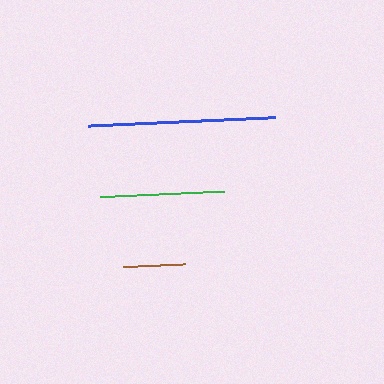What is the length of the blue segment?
The blue segment is approximately 188 pixels long.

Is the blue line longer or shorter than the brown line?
The blue line is longer than the brown line.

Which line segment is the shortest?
The brown line is the shortest at approximately 62 pixels.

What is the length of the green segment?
The green segment is approximately 124 pixels long.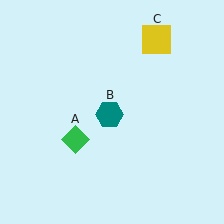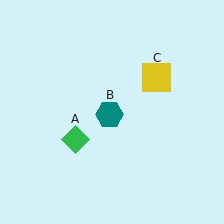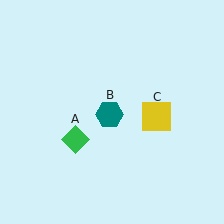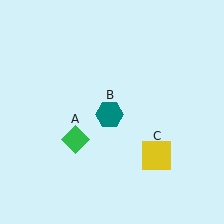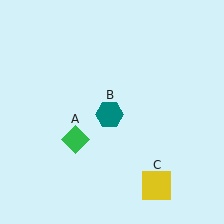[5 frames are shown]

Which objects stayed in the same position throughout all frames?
Green diamond (object A) and teal hexagon (object B) remained stationary.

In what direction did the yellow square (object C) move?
The yellow square (object C) moved down.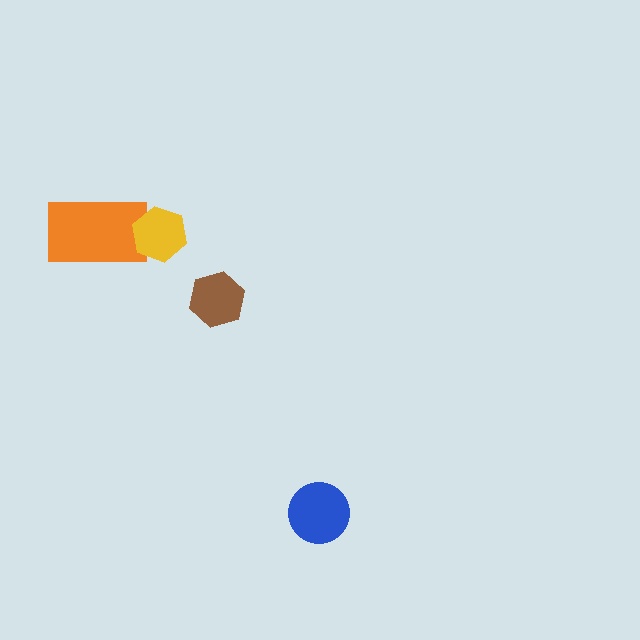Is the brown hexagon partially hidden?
No, no other shape covers it.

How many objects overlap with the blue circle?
0 objects overlap with the blue circle.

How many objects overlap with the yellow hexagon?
1 object overlaps with the yellow hexagon.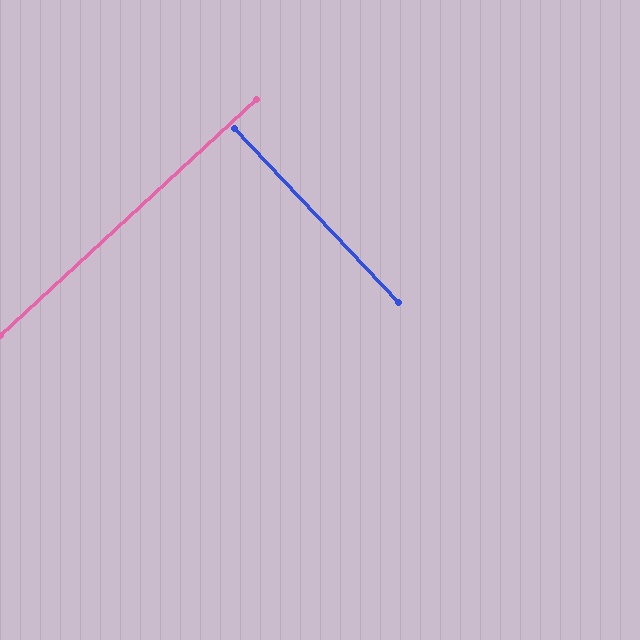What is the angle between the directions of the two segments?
Approximately 89 degrees.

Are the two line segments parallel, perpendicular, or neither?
Perpendicular — they meet at approximately 89°.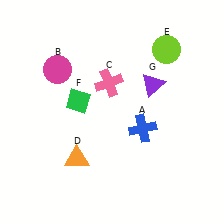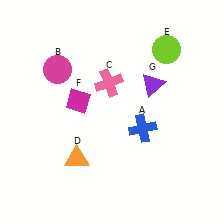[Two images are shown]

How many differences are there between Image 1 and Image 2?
There is 1 difference between the two images.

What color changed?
The diamond (F) changed from green in Image 1 to magenta in Image 2.